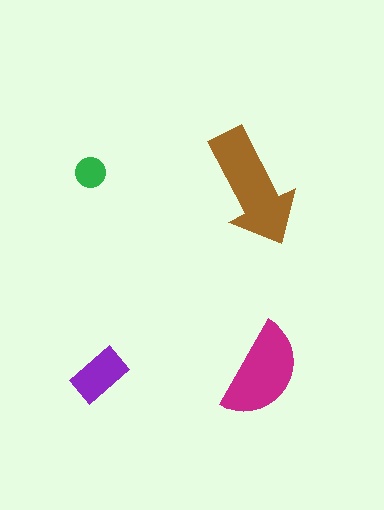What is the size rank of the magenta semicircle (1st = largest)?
2nd.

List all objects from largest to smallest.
The brown arrow, the magenta semicircle, the purple rectangle, the green circle.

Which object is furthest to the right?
The magenta semicircle is rightmost.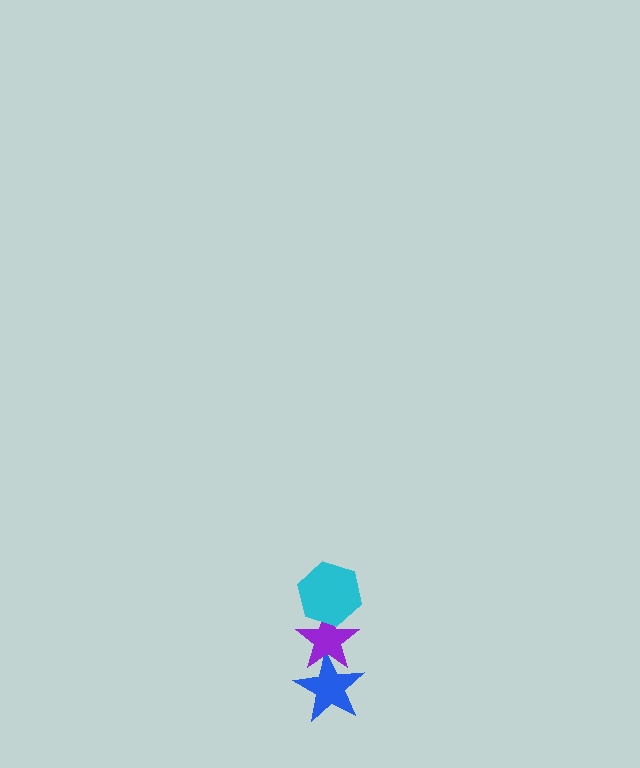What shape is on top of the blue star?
The purple star is on top of the blue star.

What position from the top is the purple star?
The purple star is 2nd from the top.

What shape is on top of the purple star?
The cyan hexagon is on top of the purple star.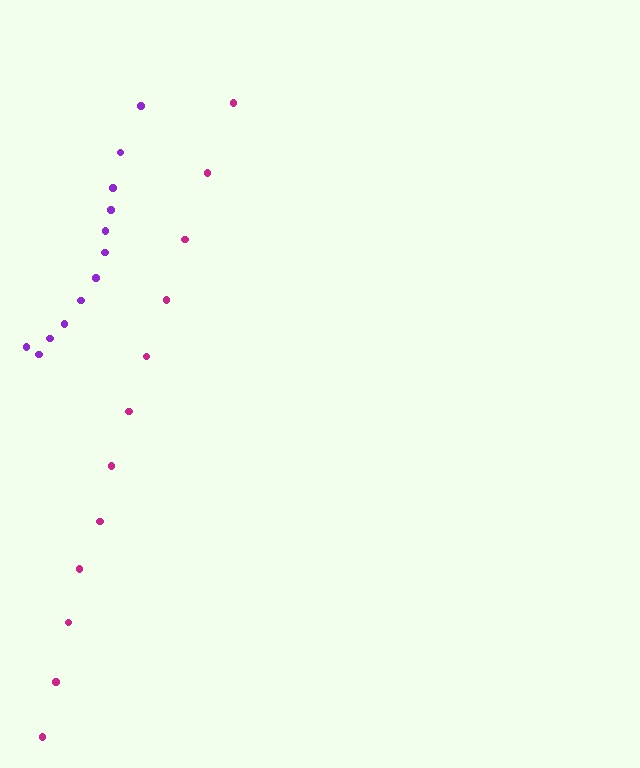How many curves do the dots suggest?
There are 2 distinct paths.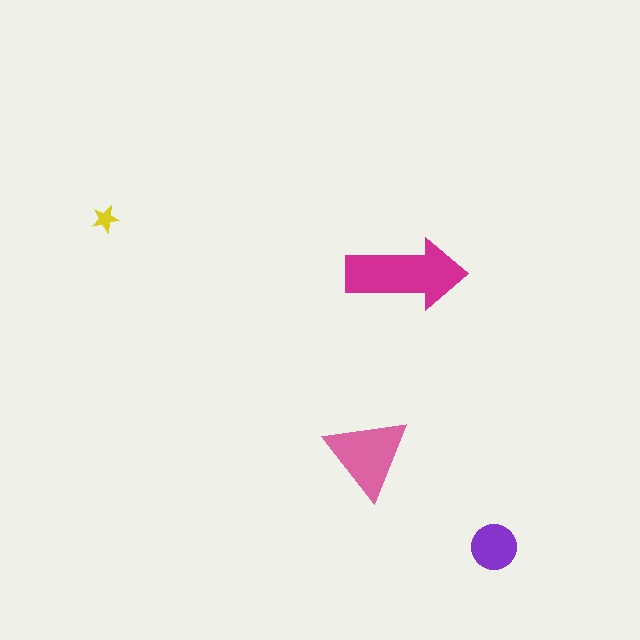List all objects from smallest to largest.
The yellow star, the purple circle, the pink triangle, the magenta arrow.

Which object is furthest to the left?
The yellow star is leftmost.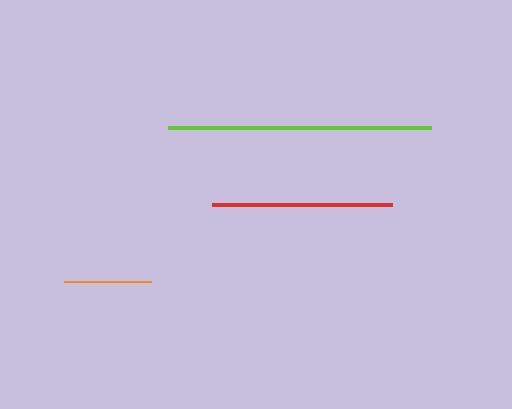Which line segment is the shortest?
The orange line is the shortest at approximately 87 pixels.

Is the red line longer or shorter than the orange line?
The red line is longer than the orange line.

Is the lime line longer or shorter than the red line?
The lime line is longer than the red line.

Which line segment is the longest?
The lime line is the longest at approximately 263 pixels.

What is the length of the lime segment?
The lime segment is approximately 263 pixels long.